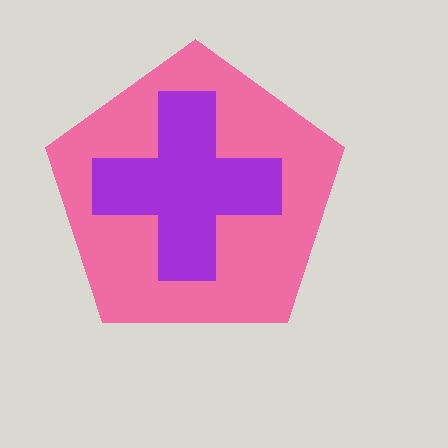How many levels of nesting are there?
2.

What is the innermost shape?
The purple cross.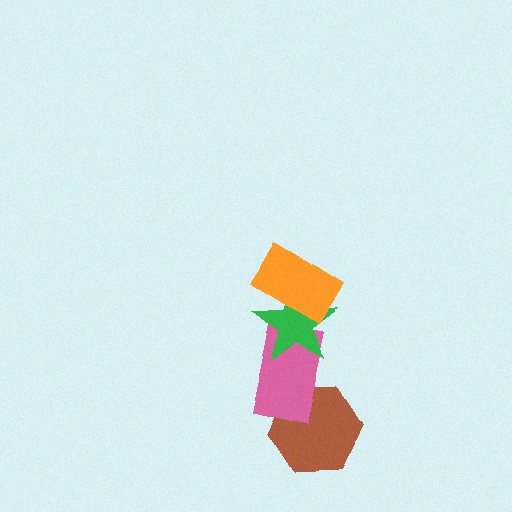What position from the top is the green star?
The green star is 2nd from the top.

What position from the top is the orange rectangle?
The orange rectangle is 1st from the top.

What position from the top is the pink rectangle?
The pink rectangle is 3rd from the top.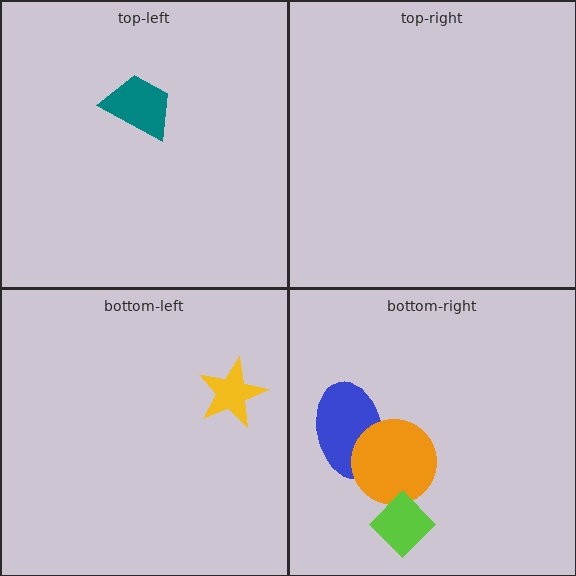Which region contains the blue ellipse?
The bottom-right region.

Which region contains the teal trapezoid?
The top-left region.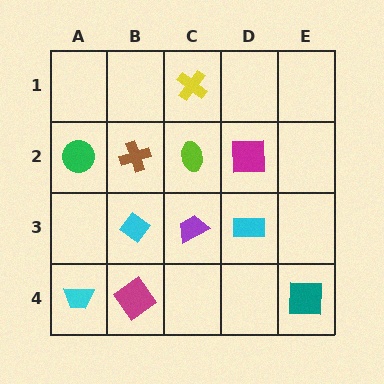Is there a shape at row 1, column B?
No, that cell is empty.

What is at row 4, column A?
A cyan trapezoid.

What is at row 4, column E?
A teal square.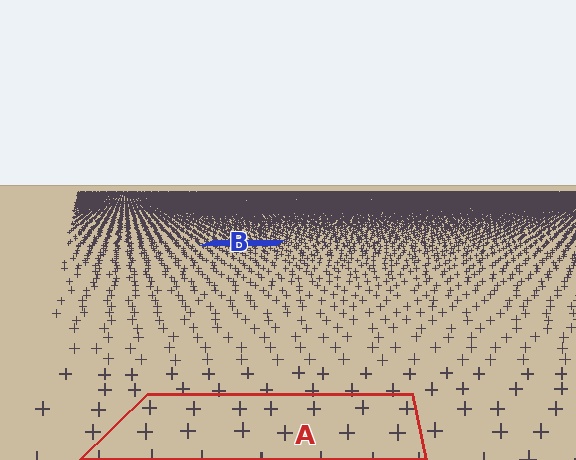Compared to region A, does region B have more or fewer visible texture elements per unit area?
Region B has more texture elements per unit area — they are packed more densely because it is farther away.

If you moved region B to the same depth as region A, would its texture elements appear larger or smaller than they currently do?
They would appear larger. At a closer depth, the same texture elements are projected at a bigger on-screen size.